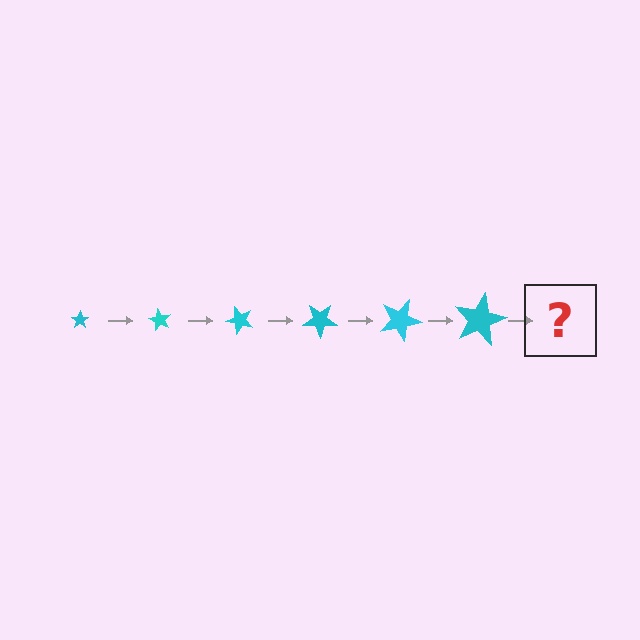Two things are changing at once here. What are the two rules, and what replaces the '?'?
The two rules are that the star grows larger each step and it rotates 60 degrees each step. The '?' should be a star, larger than the previous one and rotated 360 degrees from the start.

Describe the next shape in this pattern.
It should be a star, larger than the previous one and rotated 360 degrees from the start.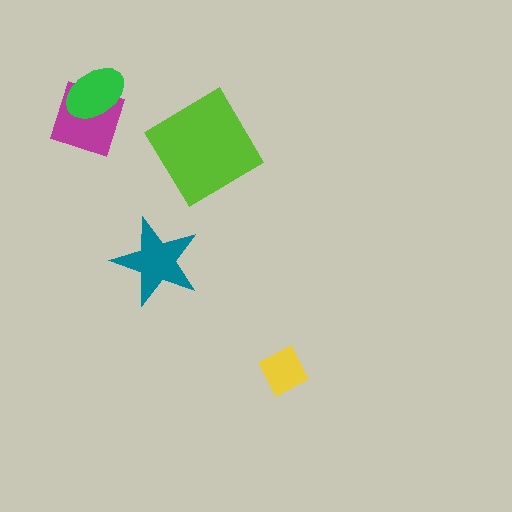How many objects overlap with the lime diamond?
0 objects overlap with the lime diamond.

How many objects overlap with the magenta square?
1 object overlaps with the magenta square.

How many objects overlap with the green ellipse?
1 object overlaps with the green ellipse.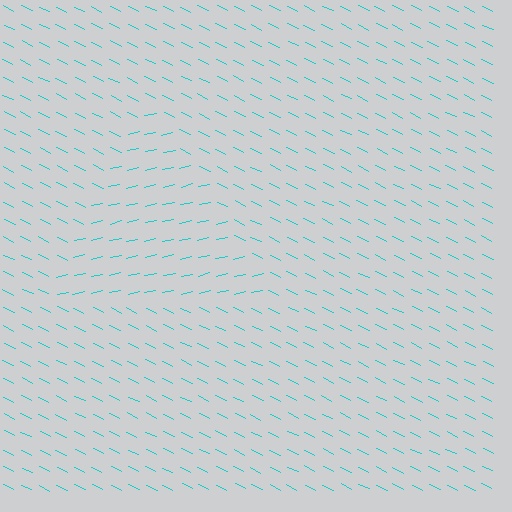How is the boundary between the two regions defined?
The boundary is defined purely by a change in line orientation (approximately 40 degrees difference). All lines are the same color and thickness.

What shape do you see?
I see a triangle.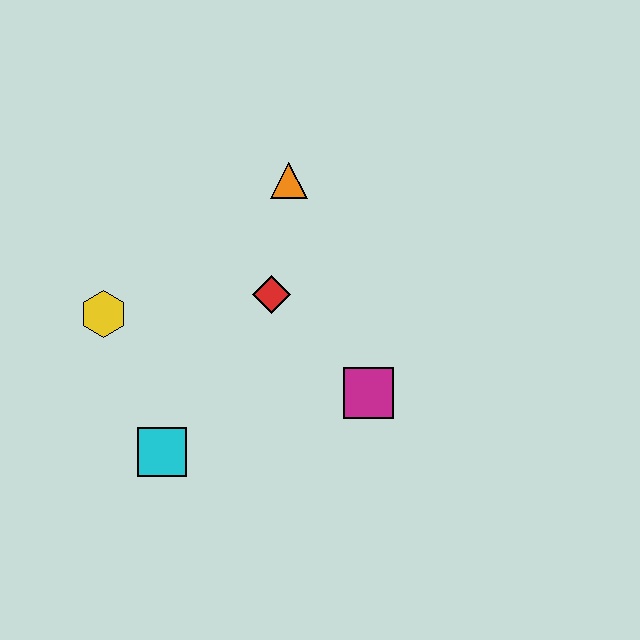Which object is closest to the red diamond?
The orange triangle is closest to the red diamond.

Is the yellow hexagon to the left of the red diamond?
Yes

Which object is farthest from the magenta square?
The yellow hexagon is farthest from the magenta square.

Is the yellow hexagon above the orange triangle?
No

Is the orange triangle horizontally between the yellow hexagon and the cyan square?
No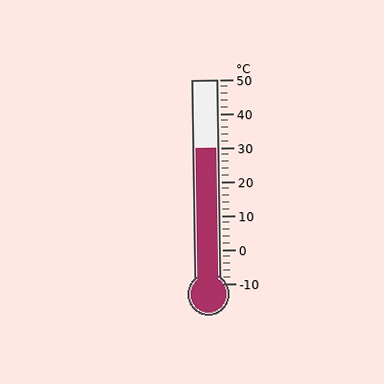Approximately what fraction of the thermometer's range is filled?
The thermometer is filled to approximately 65% of its range.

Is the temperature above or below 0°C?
The temperature is above 0°C.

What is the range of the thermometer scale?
The thermometer scale ranges from -10°C to 50°C.